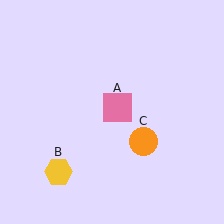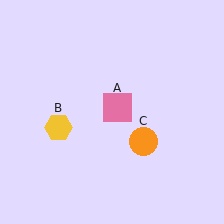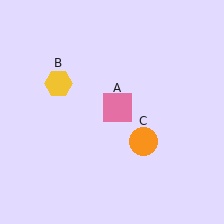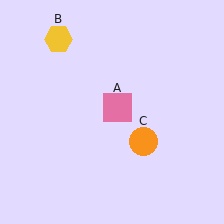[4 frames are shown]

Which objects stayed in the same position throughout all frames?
Pink square (object A) and orange circle (object C) remained stationary.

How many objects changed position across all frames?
1 object changed position: yellow hexagon (object B).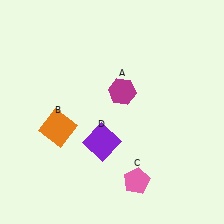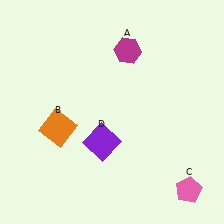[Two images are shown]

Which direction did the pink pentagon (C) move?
The pink pentagon (C) moved right.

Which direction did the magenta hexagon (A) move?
The magenta hexagon (A) moved up.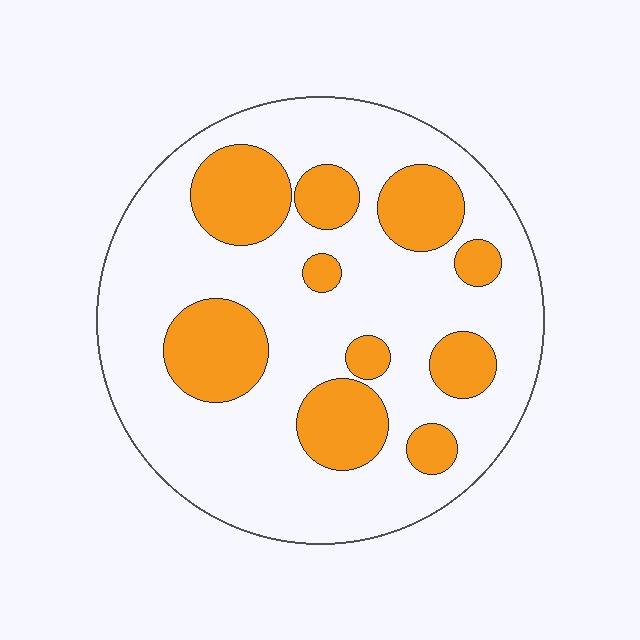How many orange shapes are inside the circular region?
10.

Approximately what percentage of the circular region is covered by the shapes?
Approximately 30%.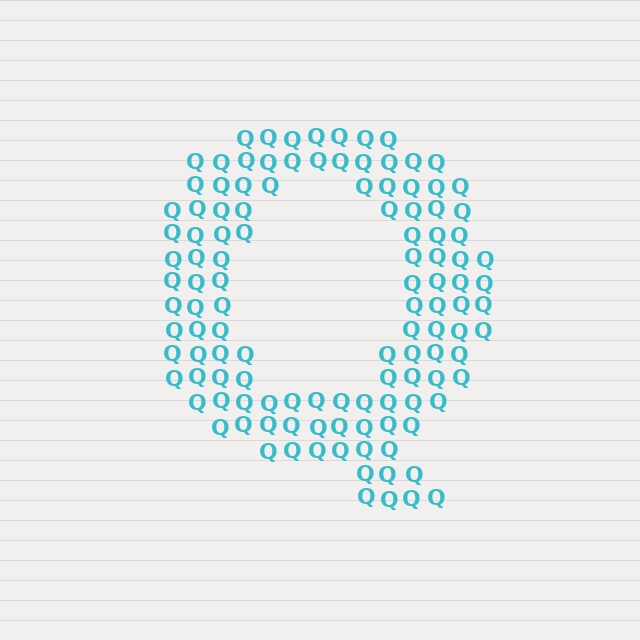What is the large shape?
The large shape is the letter Q.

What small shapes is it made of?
It is made of small letter Q's.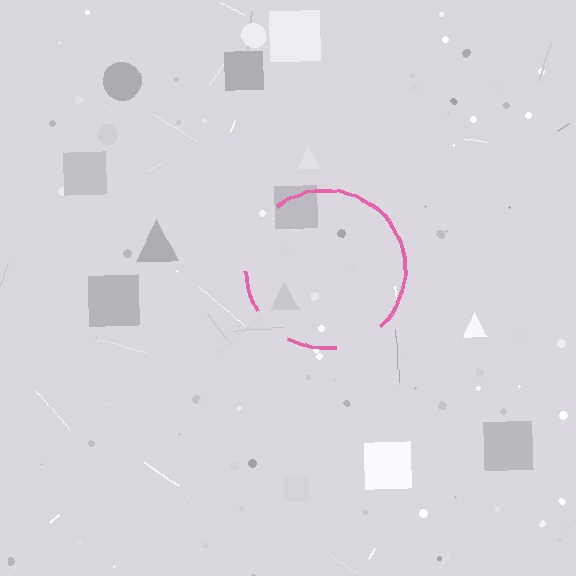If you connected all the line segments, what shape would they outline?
They would outline a circle.